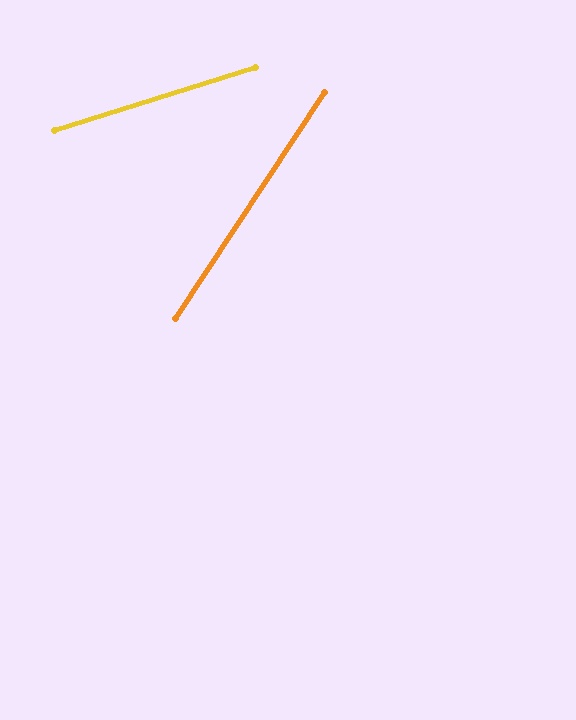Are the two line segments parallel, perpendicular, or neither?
Neither parallel nor perpendicular — they differ by about 39°.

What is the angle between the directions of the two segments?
Approximately 39 degrees.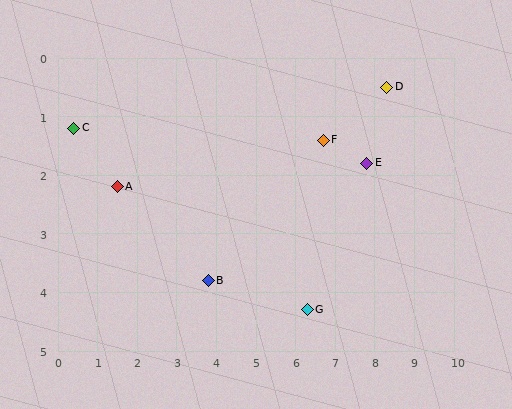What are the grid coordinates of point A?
Point A is at approximately (1.5, 2.2).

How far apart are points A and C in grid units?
Points A and C are about 1.5 grid units apart.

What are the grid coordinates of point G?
Point G is at approximately (6.3, 4.3).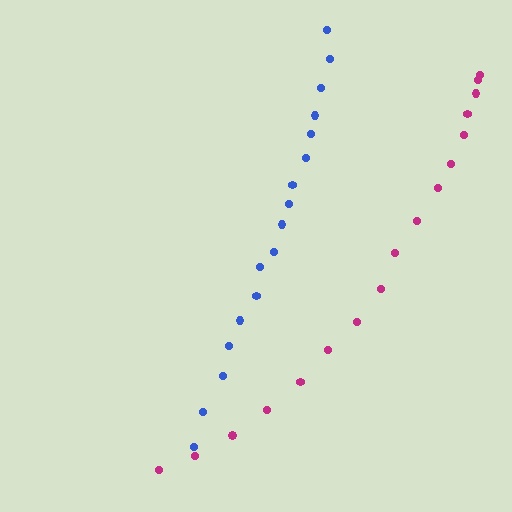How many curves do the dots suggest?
There are 2 distinct paths.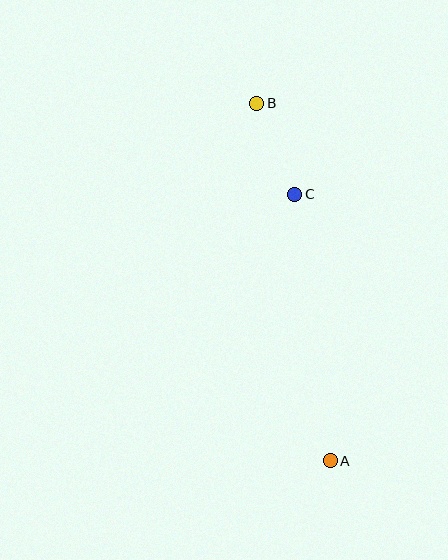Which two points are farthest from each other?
Points A and B are farthest from each other.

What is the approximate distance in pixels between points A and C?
The distance between A and C is approximately 269 pixels.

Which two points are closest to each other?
Points B and C are closest to each other.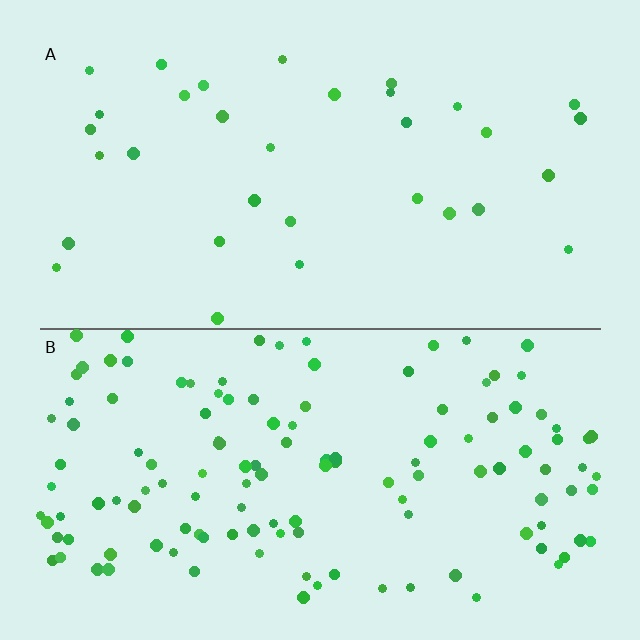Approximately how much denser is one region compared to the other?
Approximately 4.0× — region B over region A.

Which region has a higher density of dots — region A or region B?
B (the bottom).